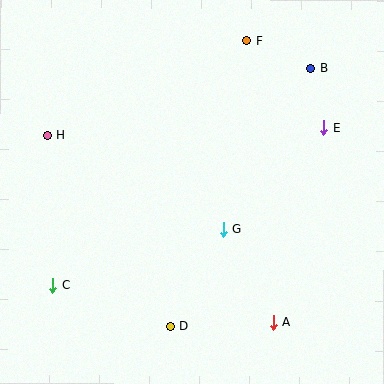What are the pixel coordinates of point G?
Point G is at (223, 230).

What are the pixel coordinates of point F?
Point F is at (246, 41).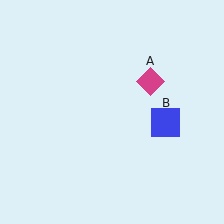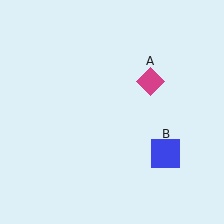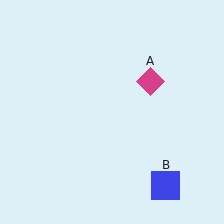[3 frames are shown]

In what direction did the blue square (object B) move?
The blue square (object B) moved down.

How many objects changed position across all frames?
1 object changed position: blue square (object B).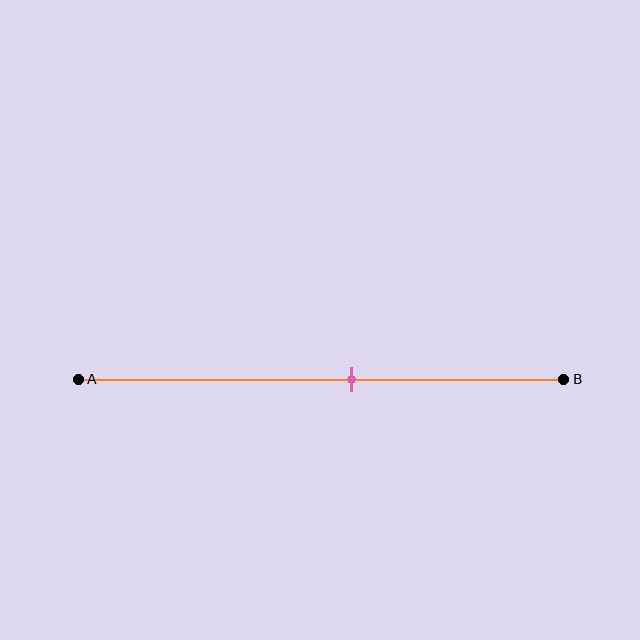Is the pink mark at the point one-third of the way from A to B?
No, the mark is at about 55% from A, not at the 33% one-third point.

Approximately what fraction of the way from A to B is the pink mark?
The pink mark is approximately 55% of the way from A to B.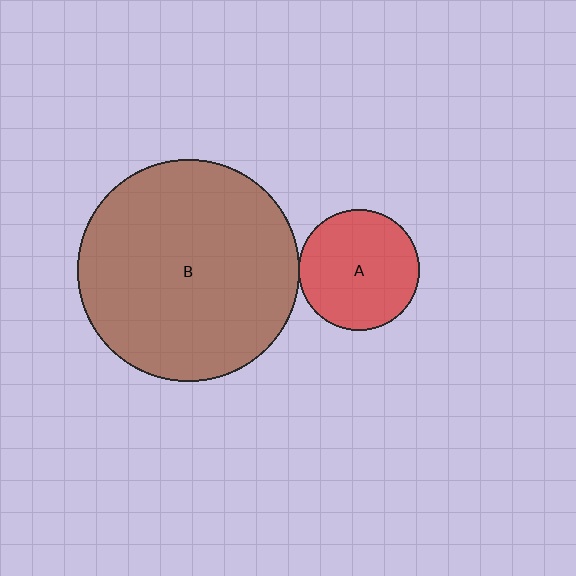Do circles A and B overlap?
Yes.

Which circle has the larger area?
Circle B (brown).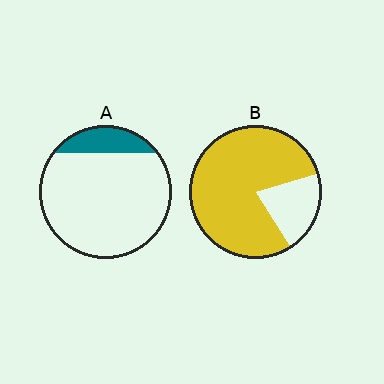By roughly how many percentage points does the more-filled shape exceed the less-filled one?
By roughly 65 percentage points (B over A).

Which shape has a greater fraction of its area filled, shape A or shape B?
Shape B.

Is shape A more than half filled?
No.